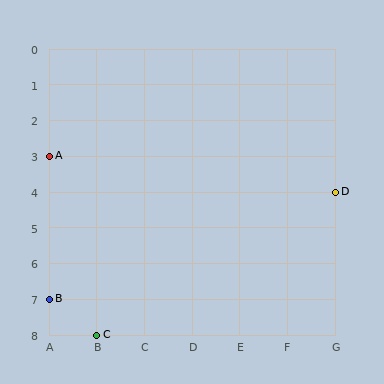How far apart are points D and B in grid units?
Points D and B are 6 columns and 3 rows apart (about 6.7 grid units diagonally).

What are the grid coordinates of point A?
Point A is at grid coordinates (A, 3).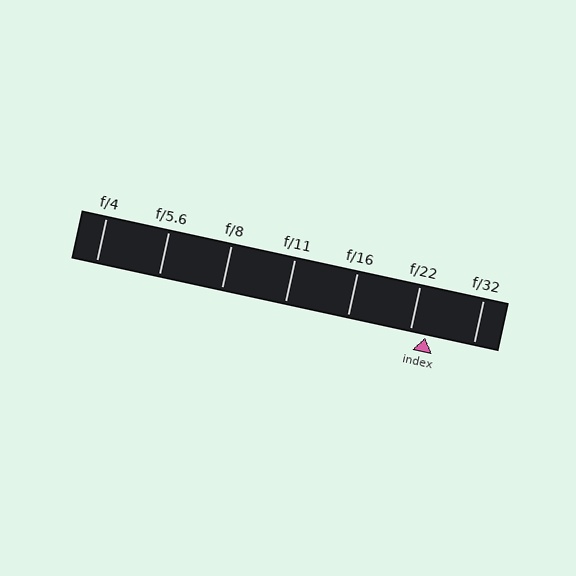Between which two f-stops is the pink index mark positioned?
The index mark is between f/22 and f/32.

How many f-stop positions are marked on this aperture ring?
There are 7 f-stop positions marked.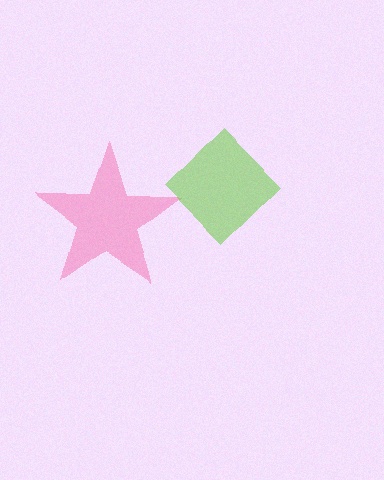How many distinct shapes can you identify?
There are 2 distinct shapes: a pink star, a lime diamond.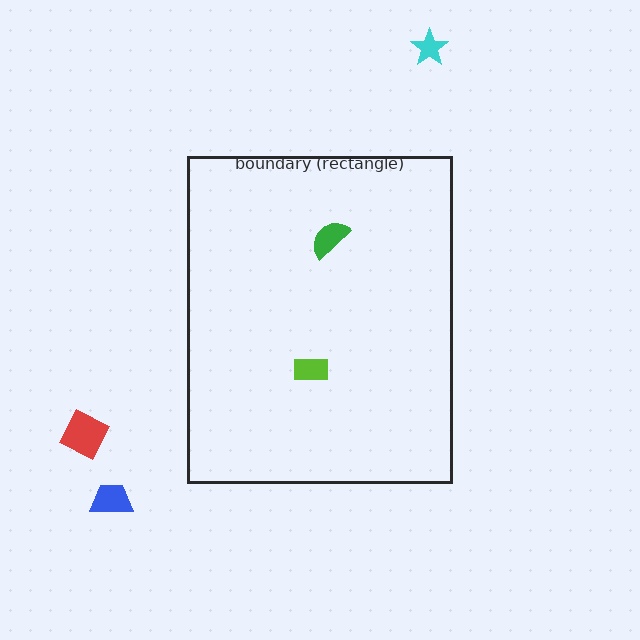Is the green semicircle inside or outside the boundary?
Inside.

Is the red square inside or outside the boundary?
Outside.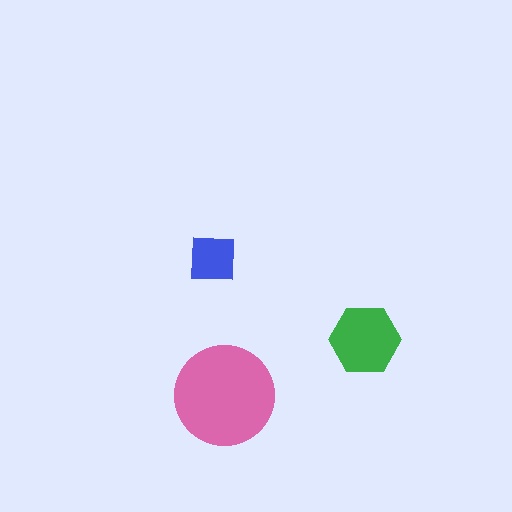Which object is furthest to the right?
The green hexagon is rightmost.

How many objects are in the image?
There are 3 objects in the image.